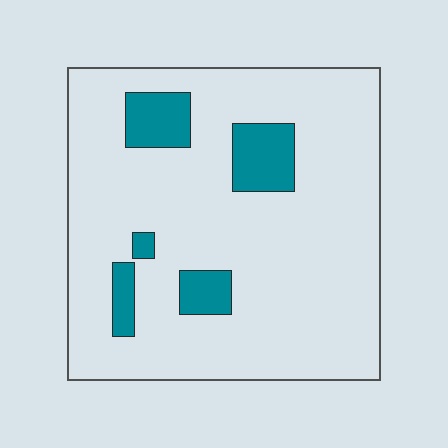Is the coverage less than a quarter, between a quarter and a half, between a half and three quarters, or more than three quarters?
Less than a quarter.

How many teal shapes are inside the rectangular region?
5.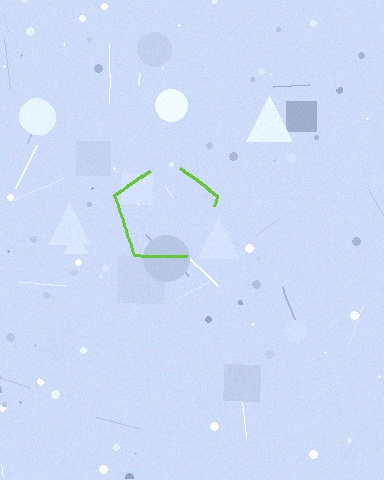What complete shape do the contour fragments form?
The contour fragments form a pentagon.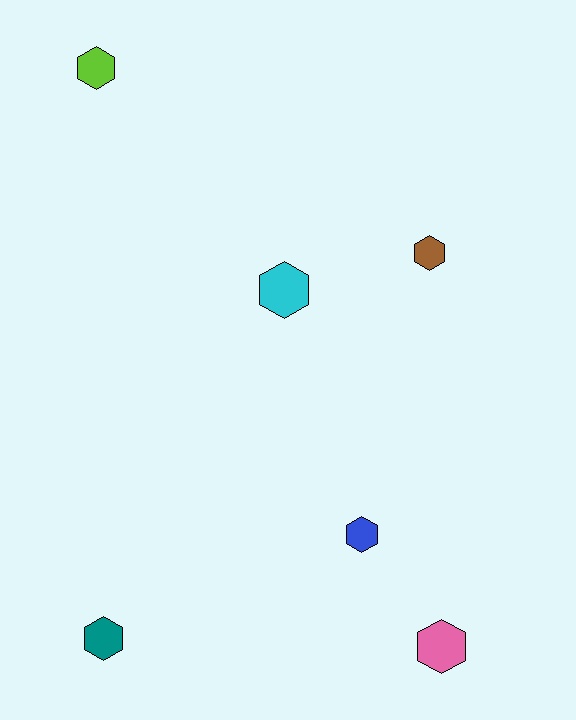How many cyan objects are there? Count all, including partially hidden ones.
There is 1 cyan object.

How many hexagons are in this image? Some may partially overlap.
There are 6 hexagons.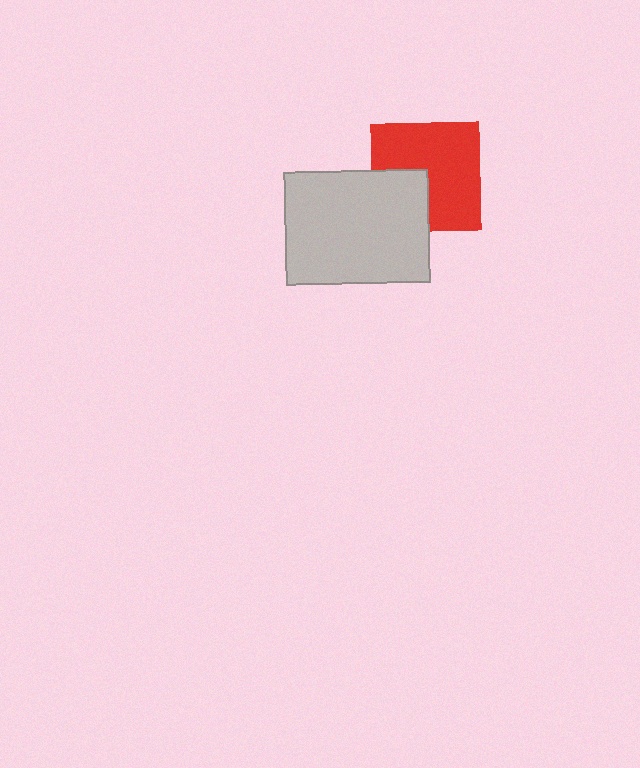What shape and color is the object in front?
The object in front is a light gray rectangle.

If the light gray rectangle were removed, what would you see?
You would see the complete red square.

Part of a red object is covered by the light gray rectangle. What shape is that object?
It is a square.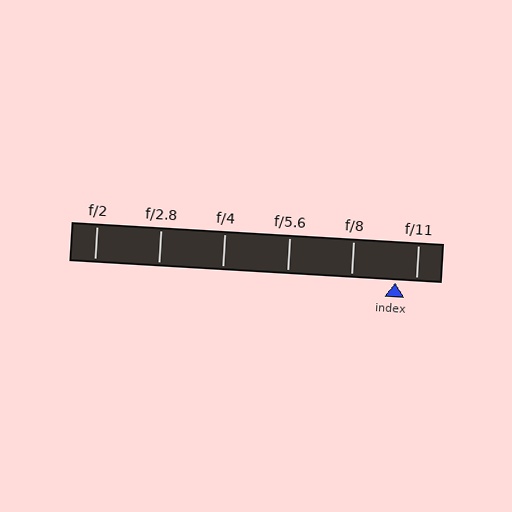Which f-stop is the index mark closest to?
The index mark is closest to f/11.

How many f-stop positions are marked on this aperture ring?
There are 6 f-stop positions marked.